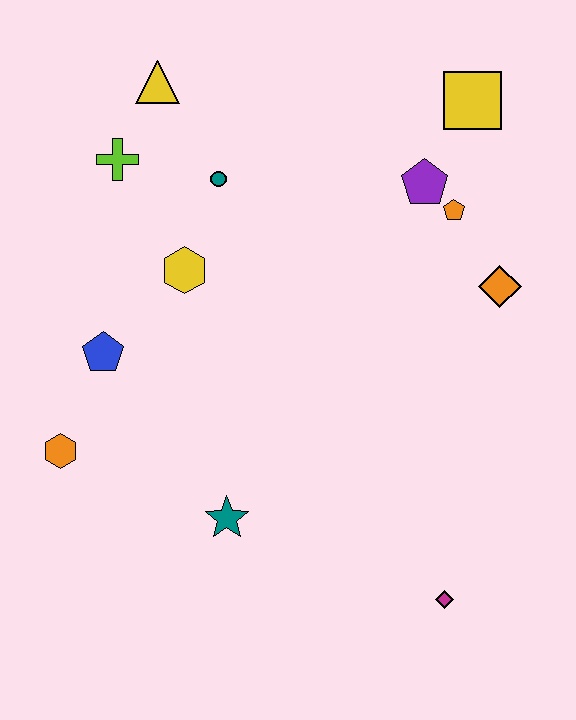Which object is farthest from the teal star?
The yellow square is farthest from the teal star.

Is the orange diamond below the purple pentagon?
Yes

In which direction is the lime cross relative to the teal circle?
The lime cross is to the left of the teal circle.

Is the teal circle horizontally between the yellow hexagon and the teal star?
Yes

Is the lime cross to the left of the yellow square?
Yes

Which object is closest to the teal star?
The orange hexagon is closest to the teal star.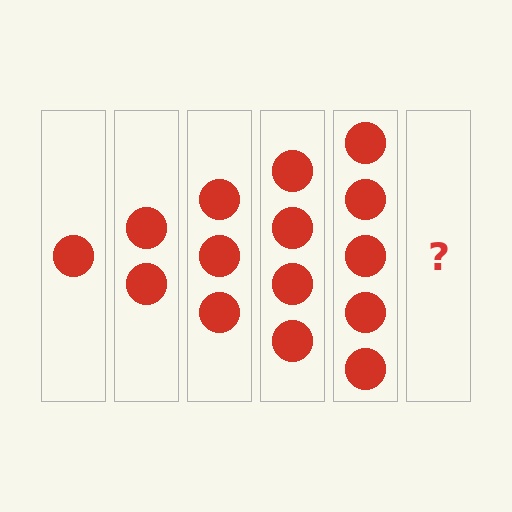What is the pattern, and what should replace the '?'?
The pattern is that each step adds one more circle. The '?' should be 6 circles.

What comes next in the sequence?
The next element should be 6 circles.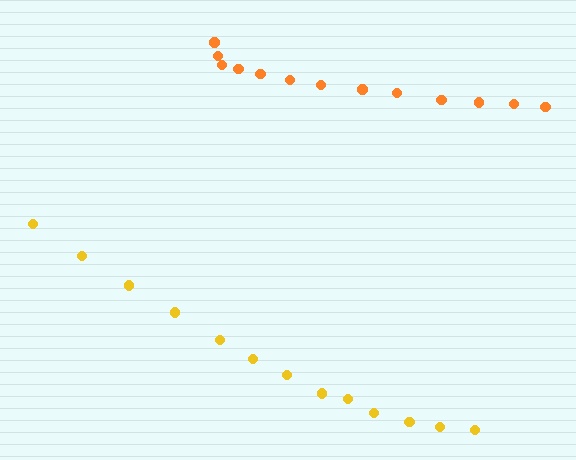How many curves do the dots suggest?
There are 2 distinct paths.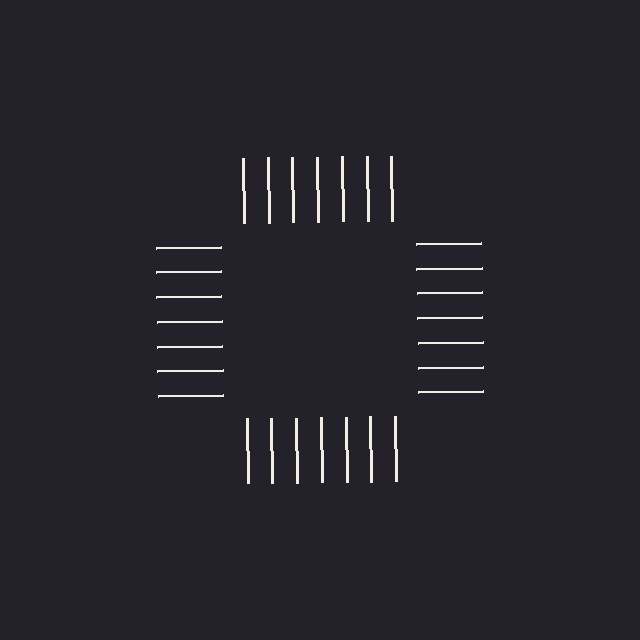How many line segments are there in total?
28 — 7 along each of the 4 edges.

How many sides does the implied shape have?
4 sides — the line-ends trace a square.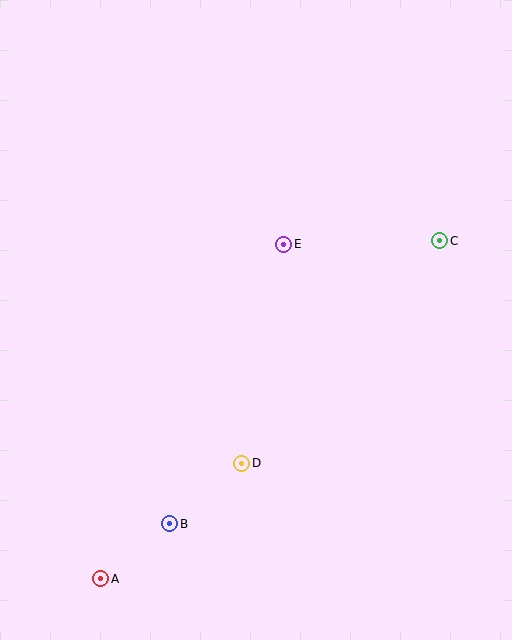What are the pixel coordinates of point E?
Point E is at (284, 244).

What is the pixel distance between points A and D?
The distance between A and D is 182 pixels.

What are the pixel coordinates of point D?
Point D is at (242, 463).